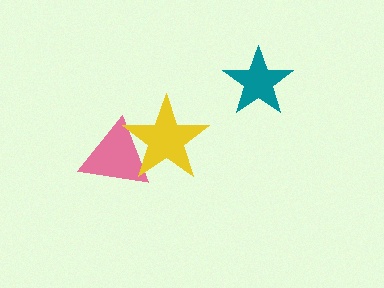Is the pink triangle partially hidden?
Yes, it is partially covered by another shape.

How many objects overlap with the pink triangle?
1 object overlaps with the pink triangle.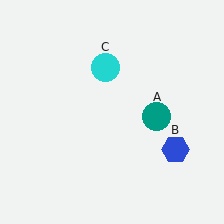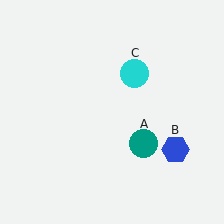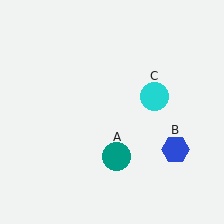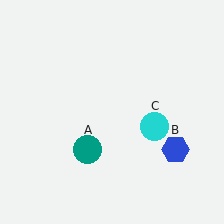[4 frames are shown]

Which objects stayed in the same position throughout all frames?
Blue hexagon (object B) remained stationary.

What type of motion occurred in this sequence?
The teal circle (object A), cyan circle (object C) rotated clockwise around the center of the scene.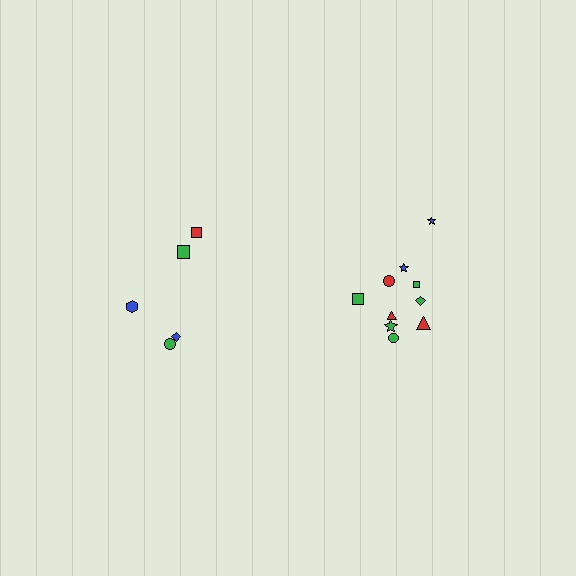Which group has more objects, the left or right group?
The right group.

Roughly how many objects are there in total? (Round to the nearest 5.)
Roughly 15 objects in total.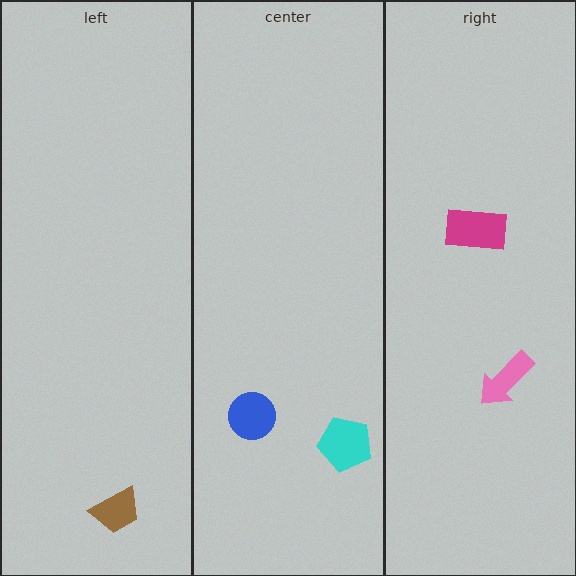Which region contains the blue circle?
The center region.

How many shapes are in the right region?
2.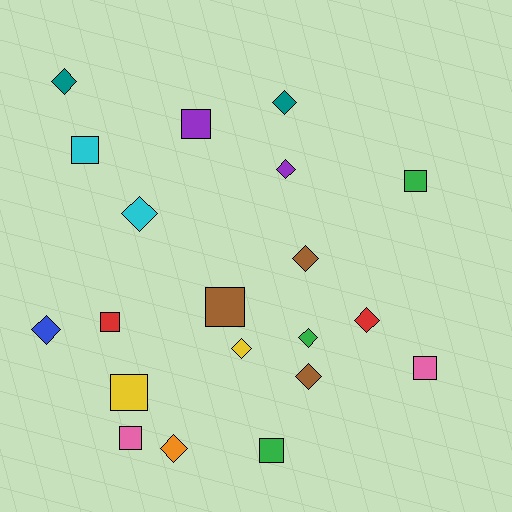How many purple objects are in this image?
There are 2 purple objects.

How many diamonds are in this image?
There are 11 diamonds.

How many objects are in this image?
There are 20 objects.